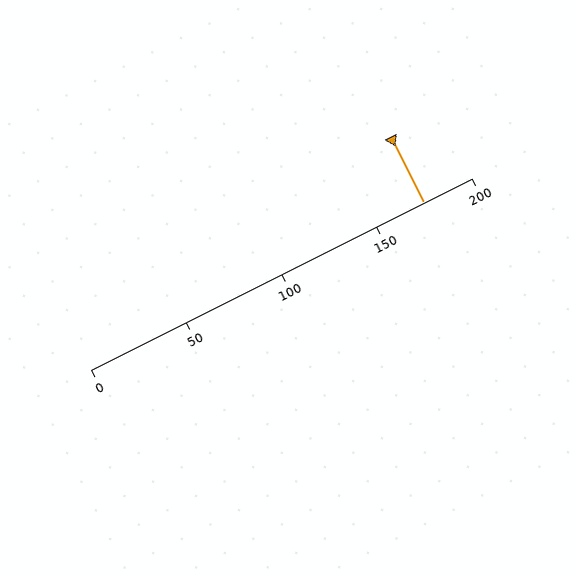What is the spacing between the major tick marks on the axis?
The major ticks are spaced 50 apart.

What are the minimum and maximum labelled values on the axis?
The axis runs from 0 to 200.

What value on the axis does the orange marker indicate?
The marker indicates approximately 175.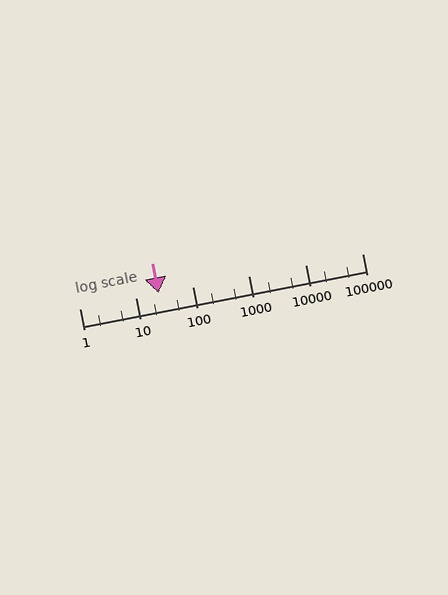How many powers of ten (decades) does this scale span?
The scale spans 5 decades, from 1 to 100000.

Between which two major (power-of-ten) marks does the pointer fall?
The pointer is between 10 and 100.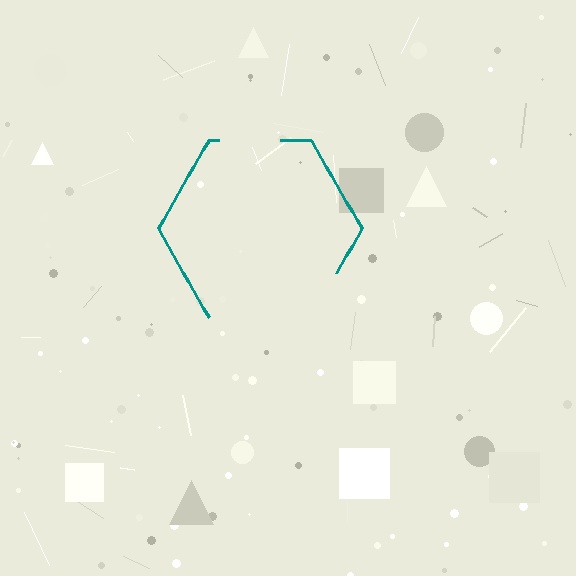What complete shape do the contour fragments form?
The contour fragments form a hexagon.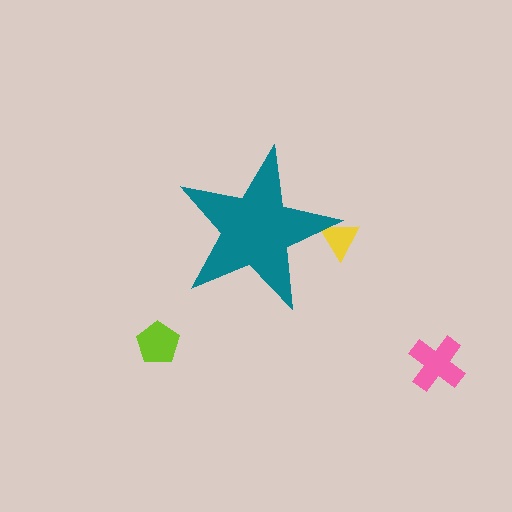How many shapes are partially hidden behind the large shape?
1 shape is partially hidden.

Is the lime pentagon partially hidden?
No, the lime pentagon is fully visible.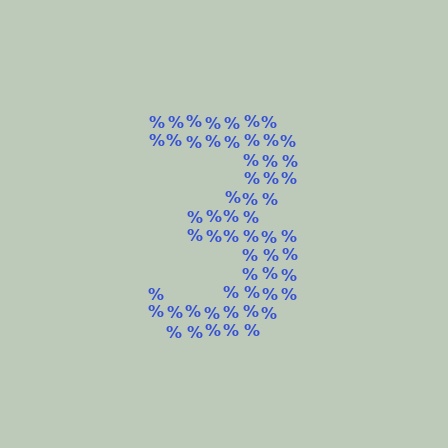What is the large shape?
The large shape is the digit 3.